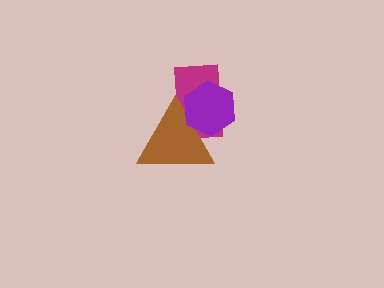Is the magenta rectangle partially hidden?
Yes, it is partially covered by another shape.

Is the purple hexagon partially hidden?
No, no other shape covers it.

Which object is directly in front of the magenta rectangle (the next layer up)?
The brown triangle is directly in front of the magenta rectangle.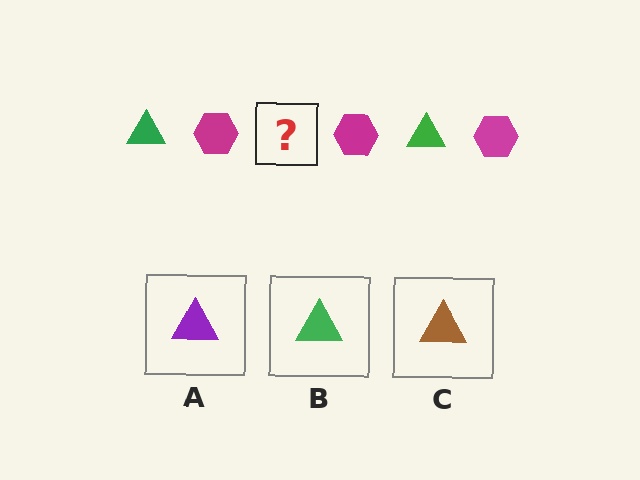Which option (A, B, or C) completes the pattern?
B.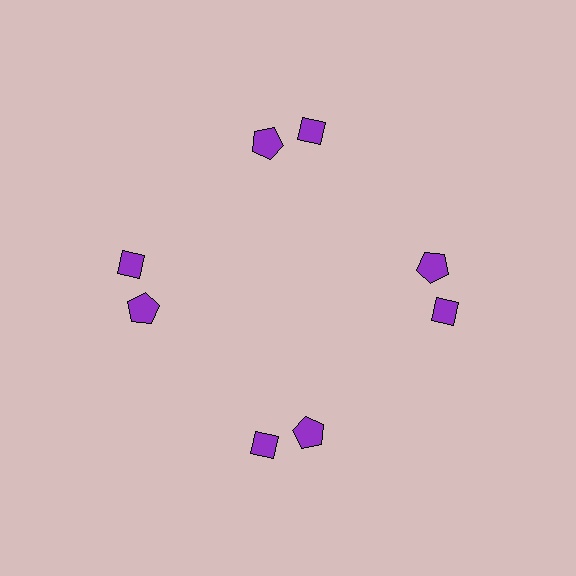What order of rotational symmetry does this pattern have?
This pattern has 4-fold rotational symmetry.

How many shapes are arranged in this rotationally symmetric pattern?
There are 8 shapes, arranged in 4 groups of 2.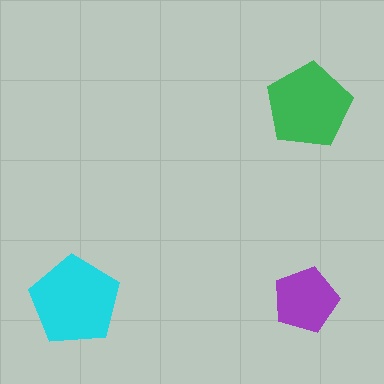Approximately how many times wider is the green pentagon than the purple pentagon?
About 1.5 times wider.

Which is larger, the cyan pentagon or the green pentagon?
The cyan one.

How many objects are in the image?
There are 3 objects in the image.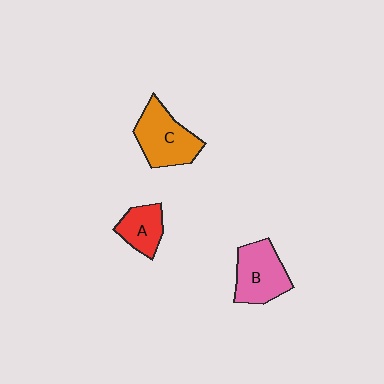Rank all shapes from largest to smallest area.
From largest to smallest: C (orange), B (pink), A (red).